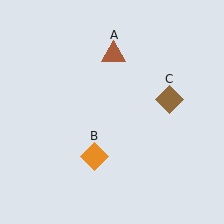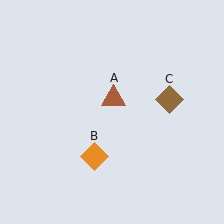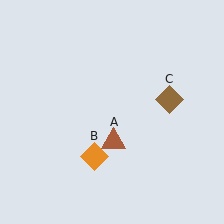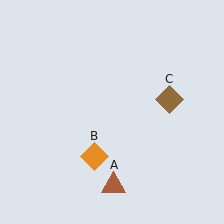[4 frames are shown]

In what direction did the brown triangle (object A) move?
The brown triangle (object A) moved down.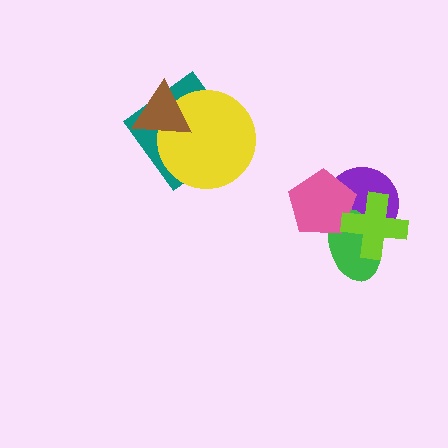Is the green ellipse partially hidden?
Yes, it is partially covered by another shape.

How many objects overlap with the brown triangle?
2 objects overlap with the brown triangle.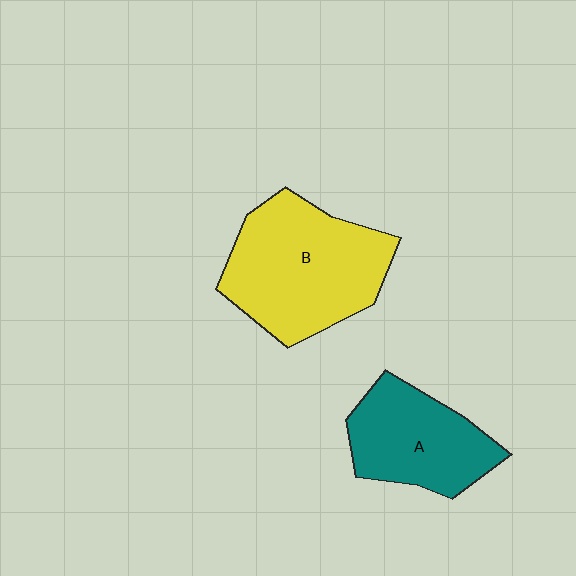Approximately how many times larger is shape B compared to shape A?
Approximately 1.4 times.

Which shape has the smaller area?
Shape A (teal).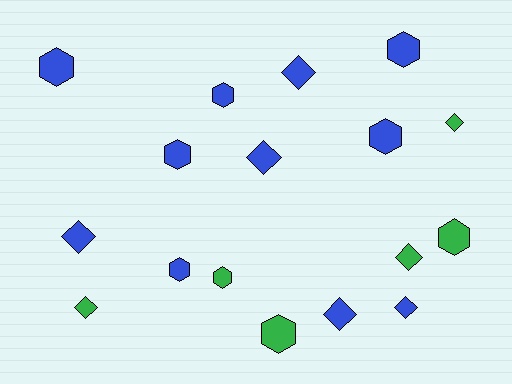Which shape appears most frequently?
Hexagon, with 9 objects.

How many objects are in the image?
There are 17 objects.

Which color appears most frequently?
Blue, with 11 objects.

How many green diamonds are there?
There are 3 green diamonds.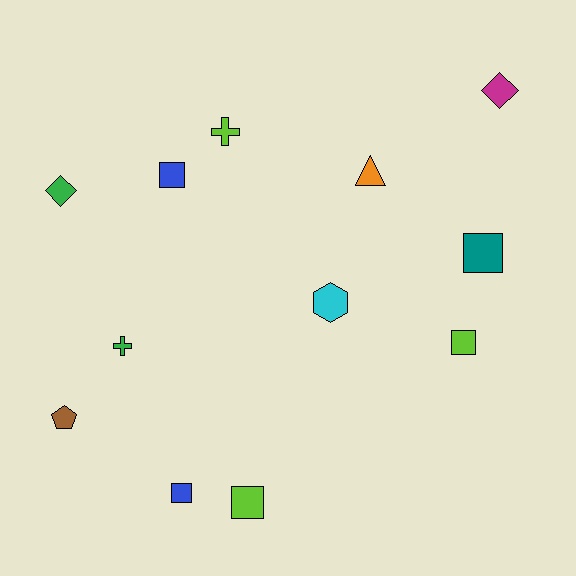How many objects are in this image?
There are 12 objects.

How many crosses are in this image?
There are 2 crosses.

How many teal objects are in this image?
There is 1 teal object.